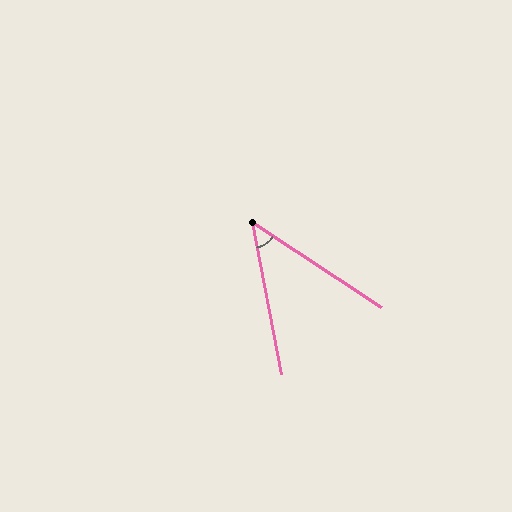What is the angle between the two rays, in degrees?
Approximately 46 degrees.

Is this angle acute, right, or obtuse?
It is acute.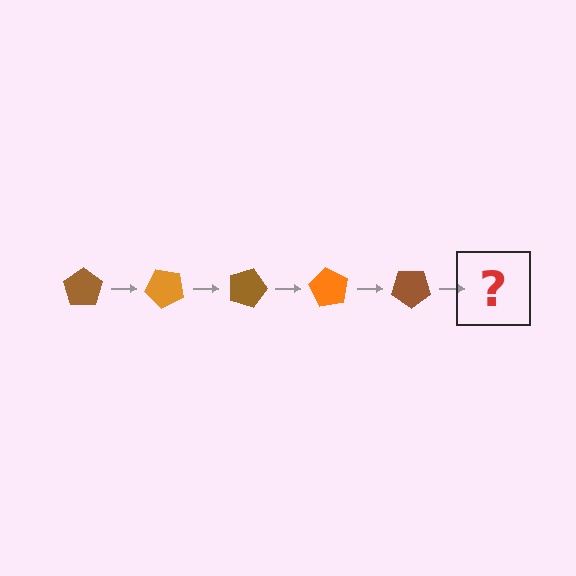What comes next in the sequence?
The next element should be an orange pentagon, rotated 225 degrees from the start.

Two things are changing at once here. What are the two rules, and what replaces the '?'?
The two rules are that it rotates 45 degrees each step and the color cycles through brown and orange. The '?' should be an orange pentagon, rotated 225 degrees from the start.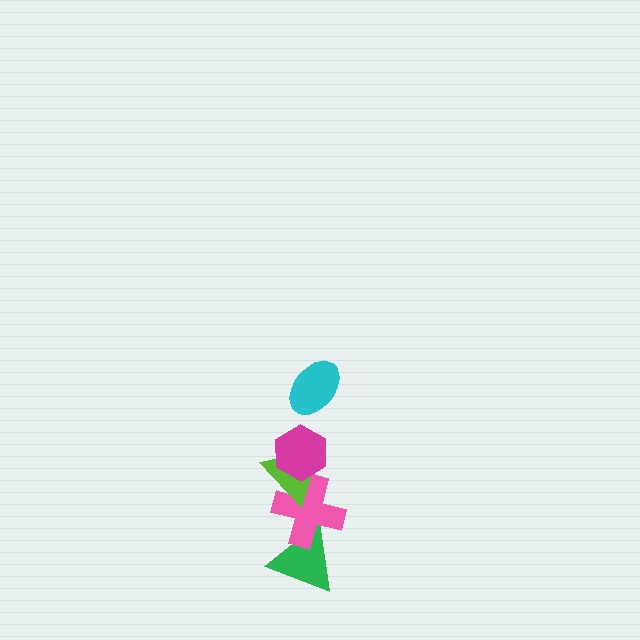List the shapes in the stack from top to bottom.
From top to bottom: the cyan ellipse, the magenta hexagon, the lime triangle, the pink cross, the green triangle.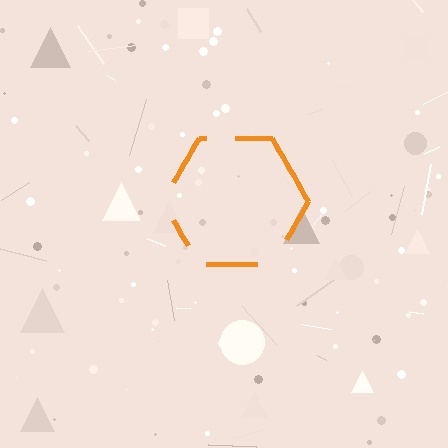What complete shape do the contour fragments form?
The contour fragments form a hexagon.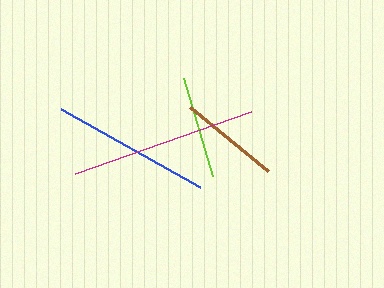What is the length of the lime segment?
The lime segment is approximately 102 pixels long.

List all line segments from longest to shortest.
From longest to shortest: magenta, blue, lime, brown.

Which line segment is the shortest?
The brown line is the shortest at approximately 100 pixels.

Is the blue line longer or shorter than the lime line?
The blue line is longer than the lime line.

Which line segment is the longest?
The magenta line is the longest at approximately 187 pixels.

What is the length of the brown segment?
The brown segment is approximately 100 pixels long.